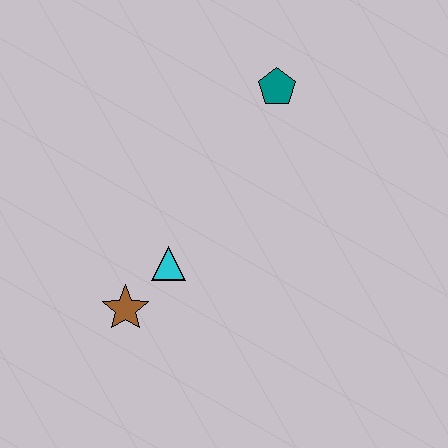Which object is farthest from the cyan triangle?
The teal pentagon is farthest from the cyan triangle.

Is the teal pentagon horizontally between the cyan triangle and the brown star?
No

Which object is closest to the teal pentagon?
The cyan triangle is closest to the teal pentagon.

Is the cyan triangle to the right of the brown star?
Yes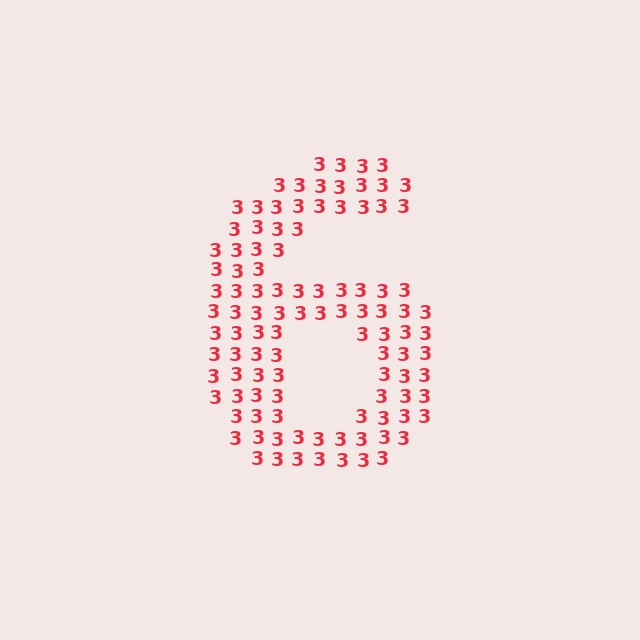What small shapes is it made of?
It is made of small digit 3's.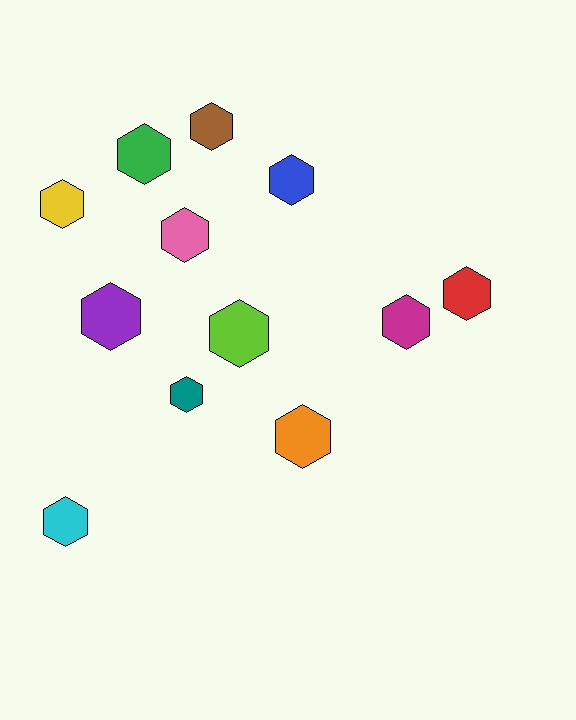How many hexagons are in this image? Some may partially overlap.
There are 12 hexagons.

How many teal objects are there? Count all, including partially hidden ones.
There is 1 teal object.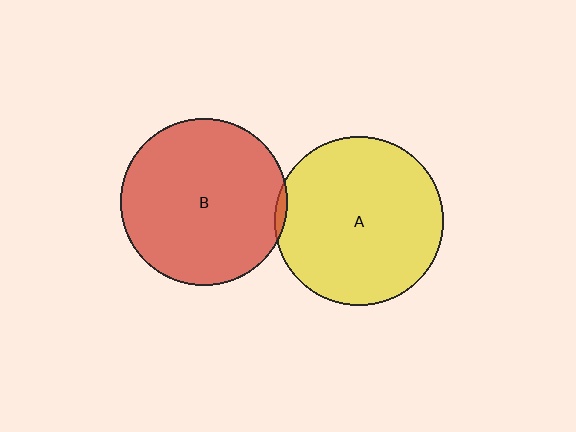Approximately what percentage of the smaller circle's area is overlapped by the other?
Approximately 5%.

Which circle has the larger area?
Circle A (yellow).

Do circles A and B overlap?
Yes.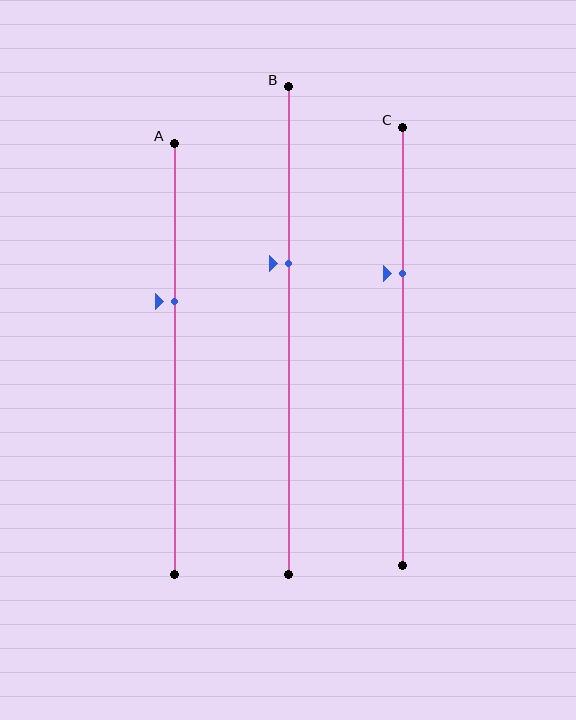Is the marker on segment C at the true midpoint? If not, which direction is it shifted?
No, the marker on segment C is shifted upward by about 17% of the segment length.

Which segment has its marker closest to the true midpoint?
Segment A has its marker closest to the true midpoint.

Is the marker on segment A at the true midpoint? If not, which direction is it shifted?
No, the marker on segment A is shifted upward by about 13% of the segment length.